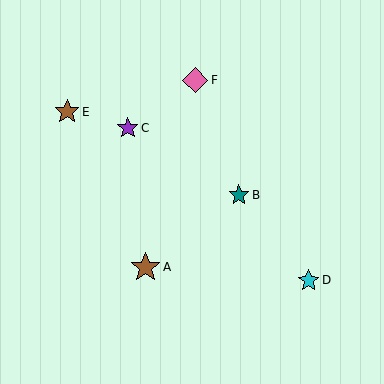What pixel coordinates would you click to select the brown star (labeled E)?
Click at (67, 112) to select the brown star E.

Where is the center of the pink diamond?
The center of the pink diamond is at (195, 80).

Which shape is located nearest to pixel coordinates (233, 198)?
The teal star (labeled B) at (239, 195) is nearest to that location.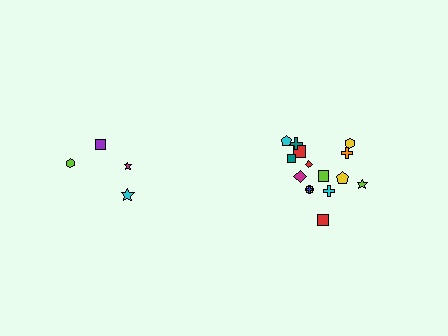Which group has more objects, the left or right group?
The right group.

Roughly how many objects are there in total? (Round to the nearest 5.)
Roughly 20 objects in total.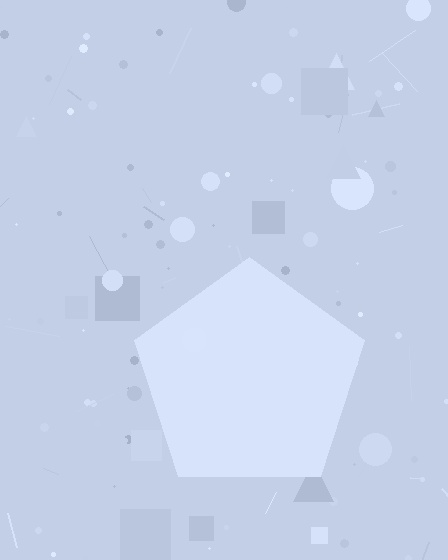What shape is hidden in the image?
A pentagon is hidden in the image.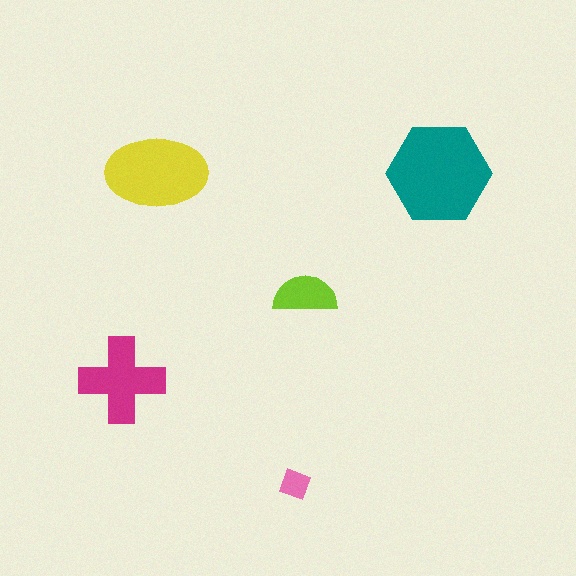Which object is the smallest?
The pink diamond.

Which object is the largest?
The teal hexagon.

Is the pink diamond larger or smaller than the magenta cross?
Smaller.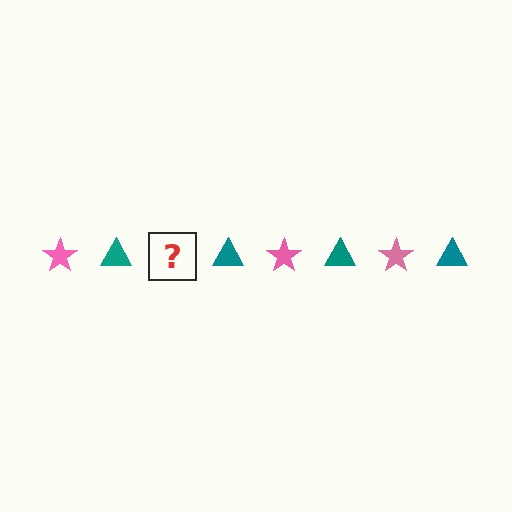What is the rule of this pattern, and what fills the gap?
The rule is that the pattern alternates between pink star and teal triangle. The gap should be filled with a pink star.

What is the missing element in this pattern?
The missing element is a pink star.